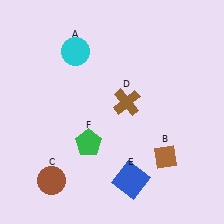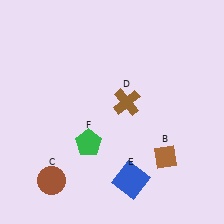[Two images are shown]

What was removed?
The cyan circle (A) was removed in Image 2.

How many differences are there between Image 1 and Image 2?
There is 1 difference between the two images.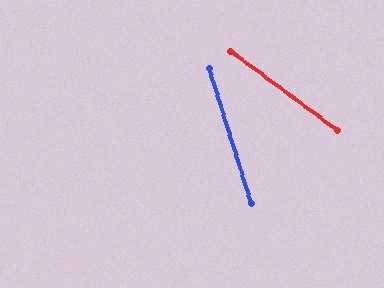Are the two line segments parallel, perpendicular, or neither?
Neither parallel nor perpendicular — they differ by about 36°.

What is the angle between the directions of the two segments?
Approximately 36 degrees.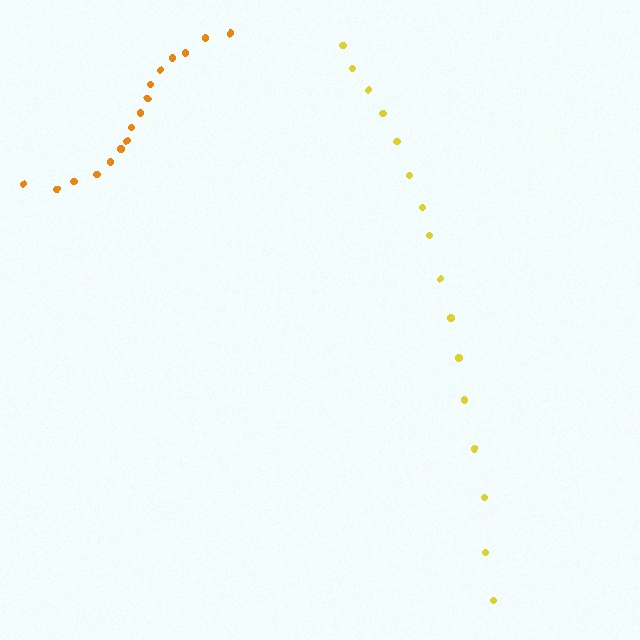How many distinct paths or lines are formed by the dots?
There are 2 distinct paths.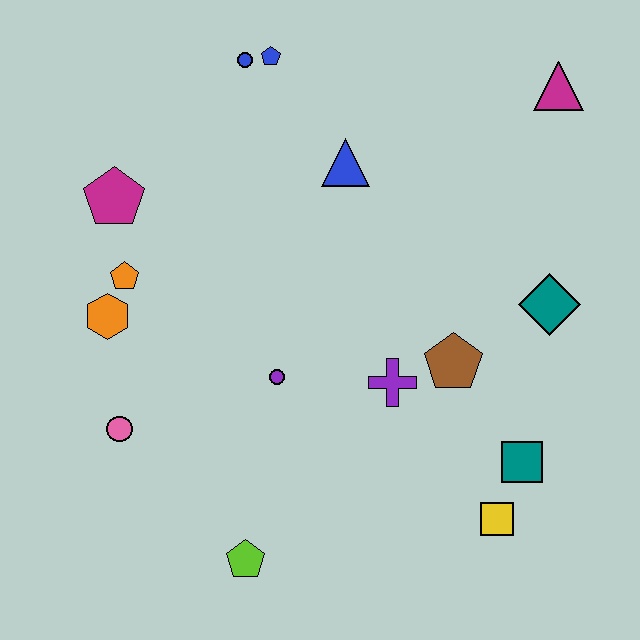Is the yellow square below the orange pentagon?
Yes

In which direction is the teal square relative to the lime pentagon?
The teal square is to the right of the lime pentagon.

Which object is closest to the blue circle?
The blue pentagon is closest to the blue circle.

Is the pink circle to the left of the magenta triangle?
Yes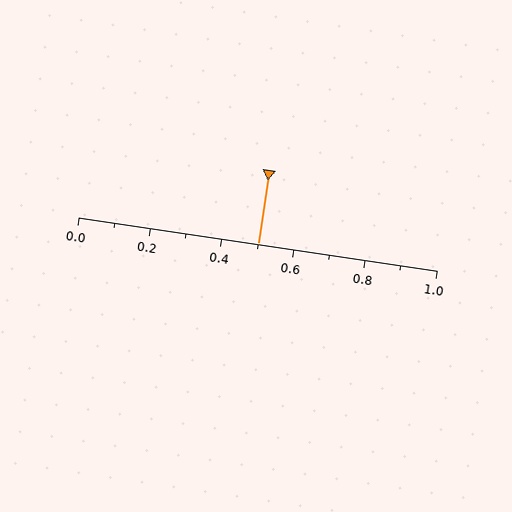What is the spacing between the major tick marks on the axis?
The major ticks are spaced 0.2 apart.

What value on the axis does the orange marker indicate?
The marker indicates approximately 0.5.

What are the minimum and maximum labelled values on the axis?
The axis runs from 0.0 to 1.0.